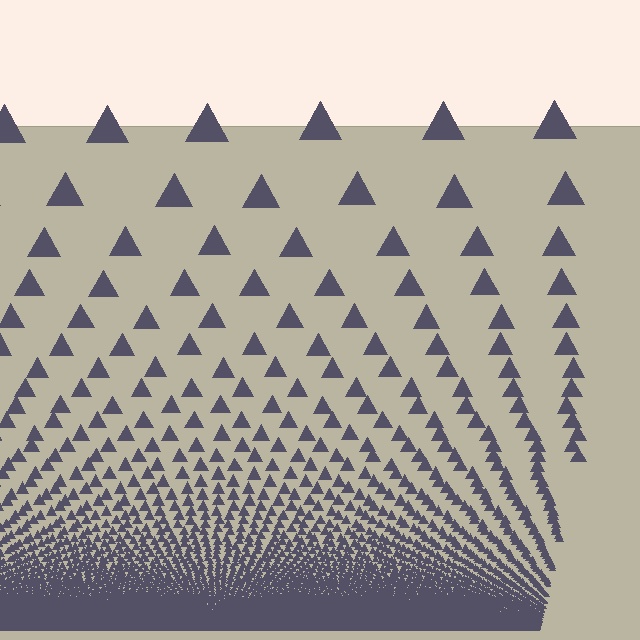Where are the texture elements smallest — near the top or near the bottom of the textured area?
Near the bottom.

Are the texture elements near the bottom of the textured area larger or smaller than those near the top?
Smaller. The gradient is inverted — elements near the bottom are smaller and denser.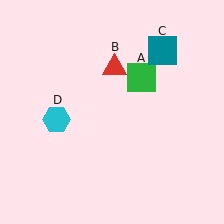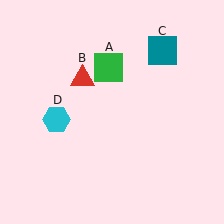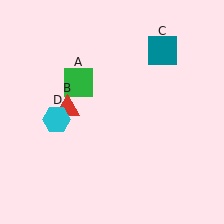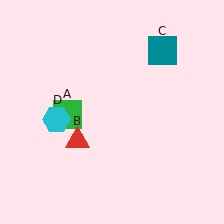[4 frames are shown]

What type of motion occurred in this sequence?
The green square (object A), red triangle (object B) rotated counterclockwise around the center of the scene.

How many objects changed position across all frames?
2 objects changed position: green square (object A), red triangle (object B).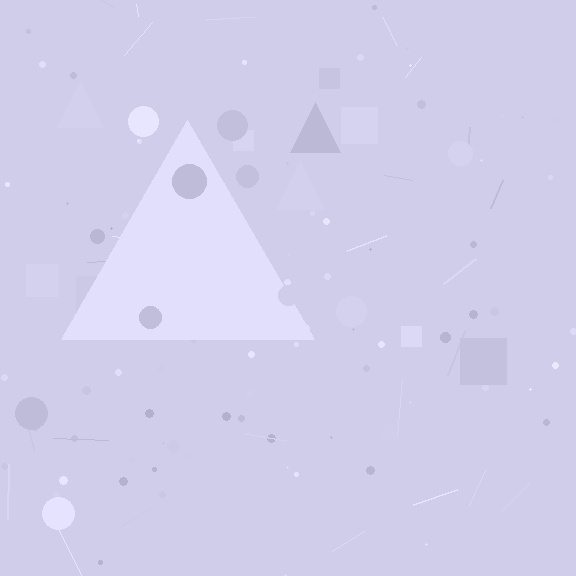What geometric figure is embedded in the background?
A triangle is embedded in the background.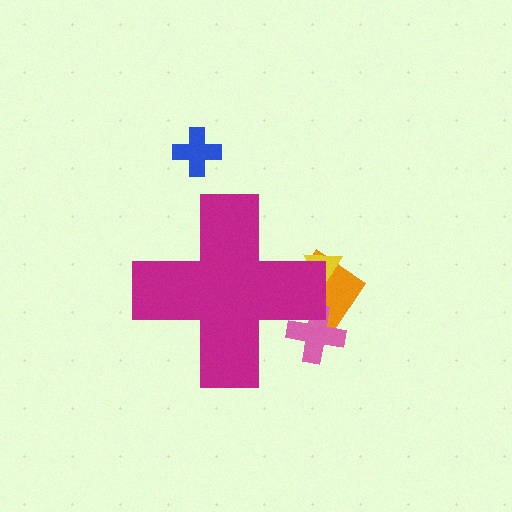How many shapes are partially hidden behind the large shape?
3 shapes are partially hidden.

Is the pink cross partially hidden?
Yes, the pink cross is partially hidden behind the magenta cross.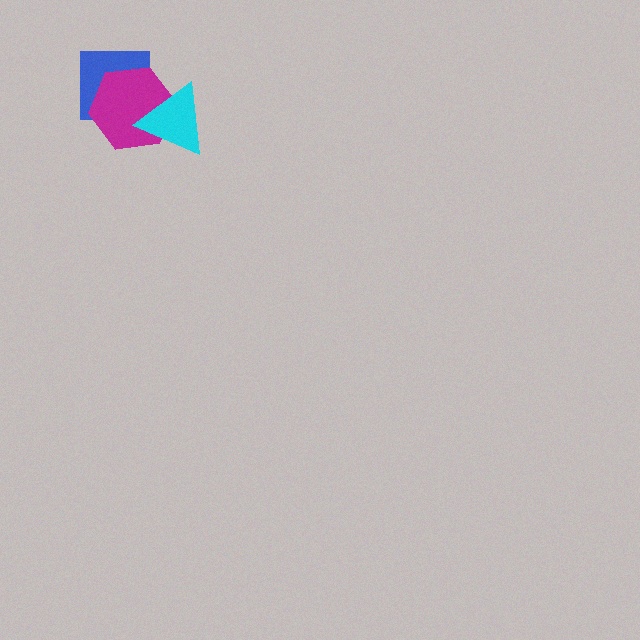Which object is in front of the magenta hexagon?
The cyan triangle is in front of the magenta hexagon.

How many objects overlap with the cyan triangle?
1 object overlaps with the cyan triangle.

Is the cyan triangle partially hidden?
No, no other shape covers it.